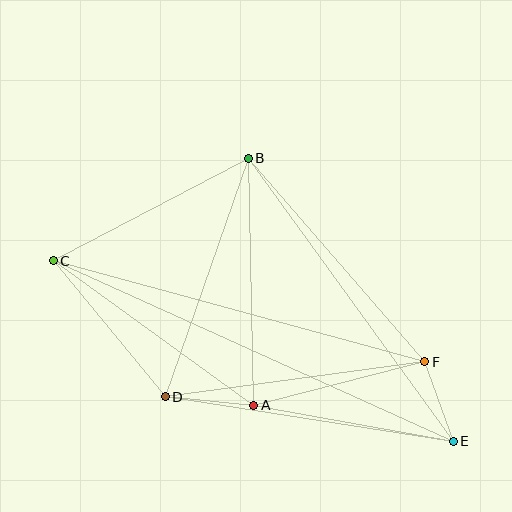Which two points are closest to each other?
Points E and F are closest to each other.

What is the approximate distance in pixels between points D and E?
The distance between D and E is approximately 291 pixels.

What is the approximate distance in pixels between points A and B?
The distance between A and B is approximately 247 pixels.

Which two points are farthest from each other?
Points C and E are farthest from each other.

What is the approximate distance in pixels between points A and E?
The distance between A and E is approximately 203 pixels.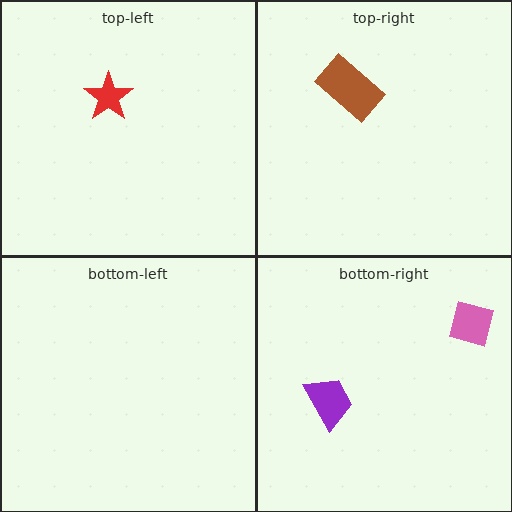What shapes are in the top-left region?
The red star.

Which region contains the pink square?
The bottom-right region.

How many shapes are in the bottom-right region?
2.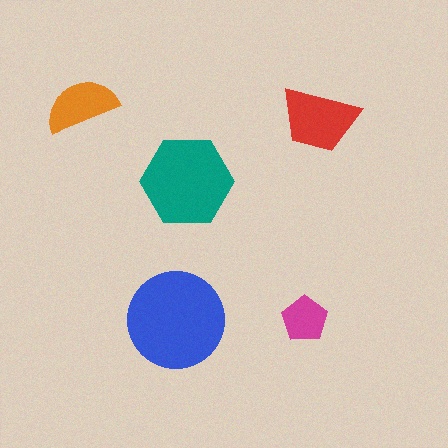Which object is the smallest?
The magenta pentagon.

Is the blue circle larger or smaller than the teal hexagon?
Larger.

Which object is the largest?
The blue circle.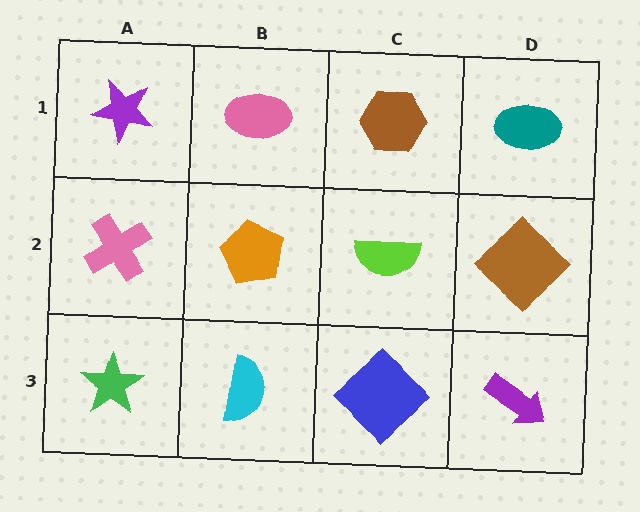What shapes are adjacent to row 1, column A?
A pink cross (row 2, column A), a pink ellipse (row 1, column B).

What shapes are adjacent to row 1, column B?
An orange pentagon (row 2, column B), a purple star (row 1, column A), a brown hexagon (row 1, column C).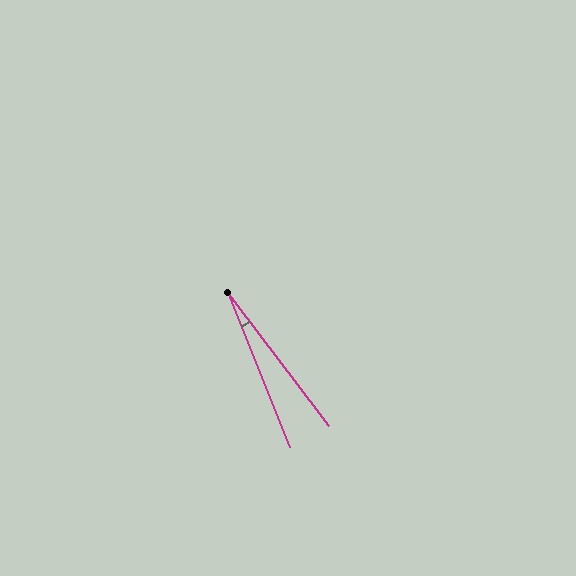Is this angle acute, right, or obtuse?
It is acute.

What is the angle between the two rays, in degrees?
Approximately 15 degrees.